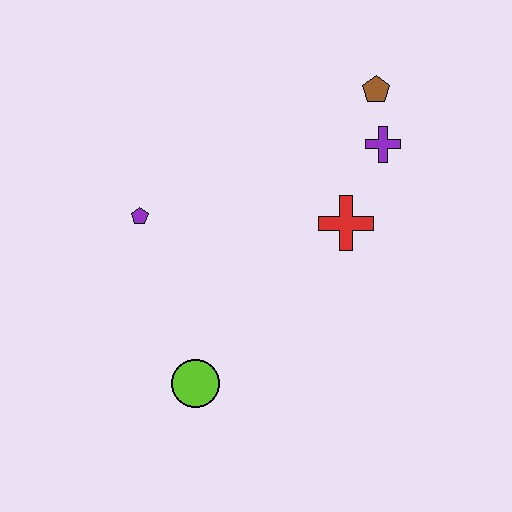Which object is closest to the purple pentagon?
The lime circle is closest to the purple pentagon.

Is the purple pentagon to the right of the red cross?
No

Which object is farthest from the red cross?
The lime circle is farthest from the red cross.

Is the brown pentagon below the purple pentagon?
No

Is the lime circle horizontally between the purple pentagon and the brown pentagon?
Yes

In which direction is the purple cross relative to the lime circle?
The purple cross is above the lime circle.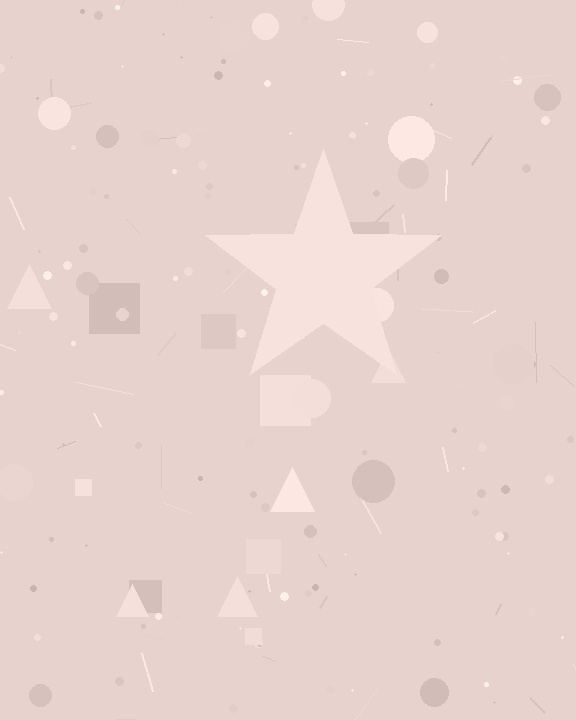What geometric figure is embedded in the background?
A star is embedded in the background.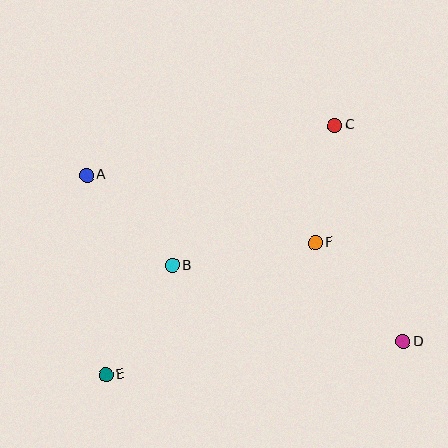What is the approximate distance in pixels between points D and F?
The distance between D and F is approximately 132 pixels.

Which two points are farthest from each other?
Points A and D are farthest from each other.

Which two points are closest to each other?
Points C and F are closest to each other.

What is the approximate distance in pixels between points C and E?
The distance between C and E is approximately 338 pixels.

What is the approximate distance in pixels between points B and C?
The distance between B and C is approximately 214 pixels.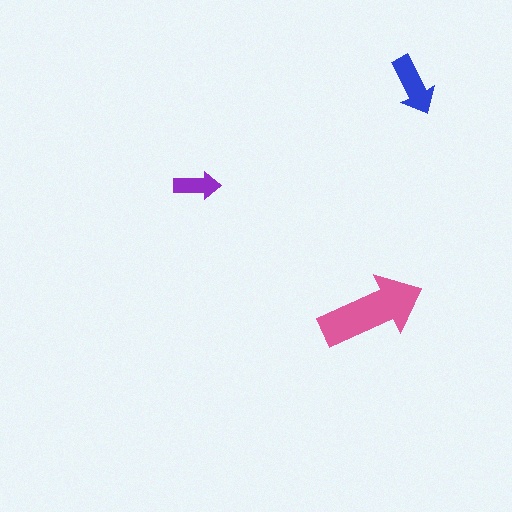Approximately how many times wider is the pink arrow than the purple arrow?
About 2.5 times wider.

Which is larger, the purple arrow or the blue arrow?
The blue one.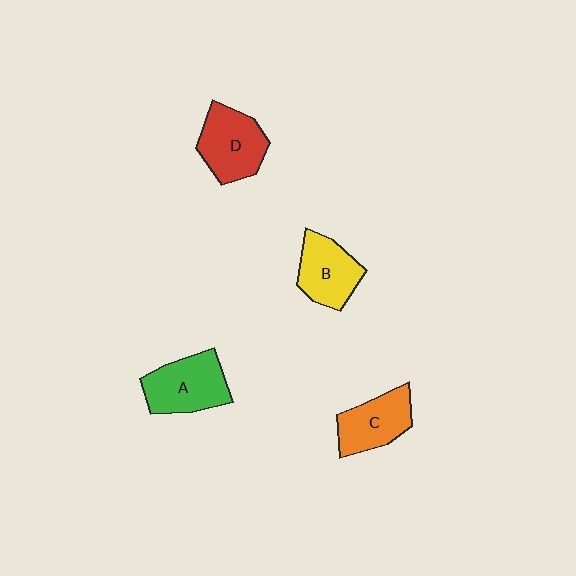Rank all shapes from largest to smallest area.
From largest to smallest: A (green), D (red), B (yellow), C (orange).